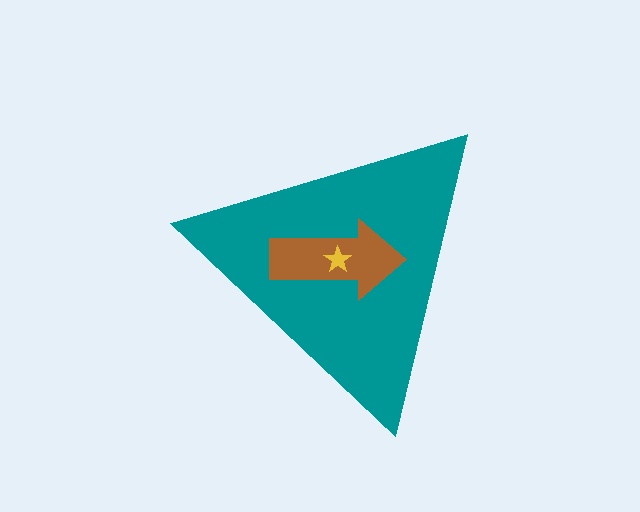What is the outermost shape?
The teal triangle.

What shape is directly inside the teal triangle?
The brown arrow.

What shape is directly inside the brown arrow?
The yellow star.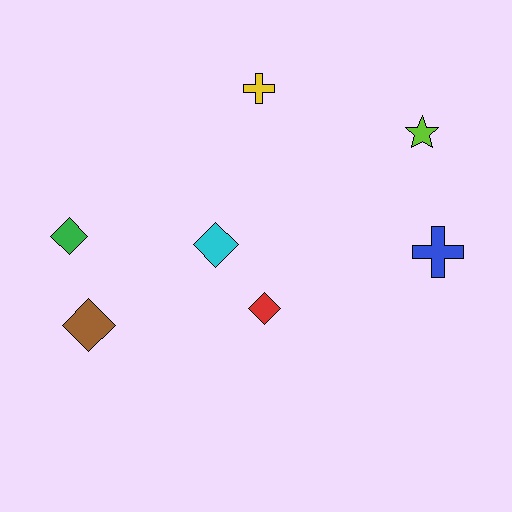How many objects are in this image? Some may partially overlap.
There are 7 objects.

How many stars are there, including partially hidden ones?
There is 1 star.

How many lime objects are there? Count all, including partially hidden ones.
There is 1 lime object.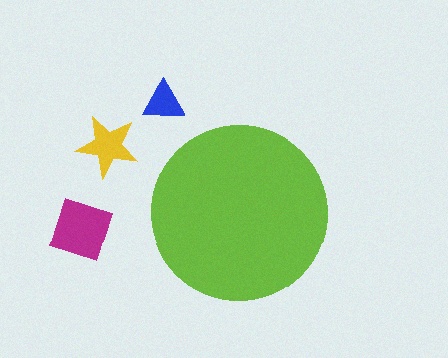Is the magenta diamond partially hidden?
No, the magenta diamond is fully visible.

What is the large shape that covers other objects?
A lime circle.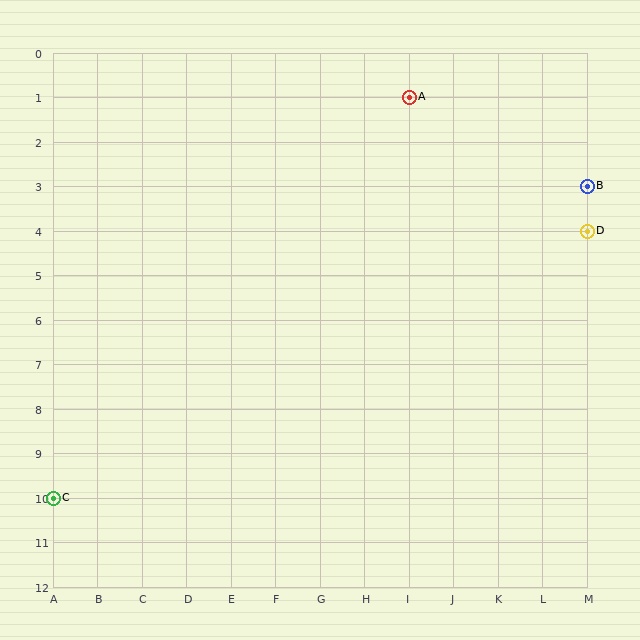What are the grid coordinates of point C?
Point C is at grid coordinates (A, 10).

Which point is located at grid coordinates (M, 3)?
Point B is at (M, 3).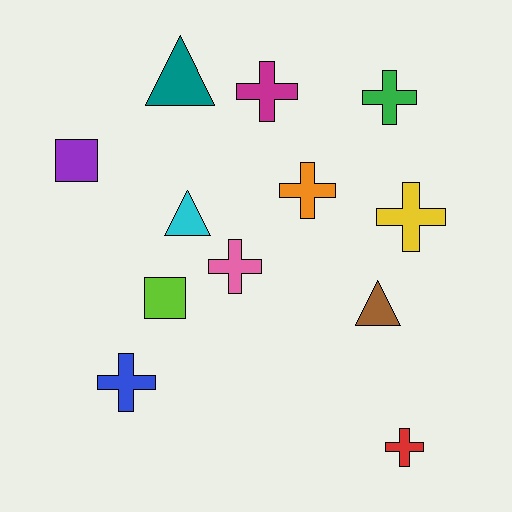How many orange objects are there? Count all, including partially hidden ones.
There is 1 orange object.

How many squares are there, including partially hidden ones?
There are 2 squares.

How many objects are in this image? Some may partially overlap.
There are 12 objects.